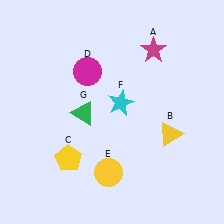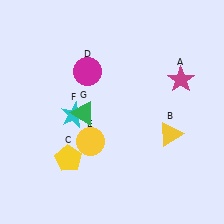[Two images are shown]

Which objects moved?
The objects that moved are: the magenta star (A), the yellow circle (E), the cyan star (F).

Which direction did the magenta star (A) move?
The magenta star (A) moved down.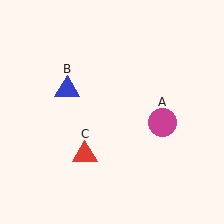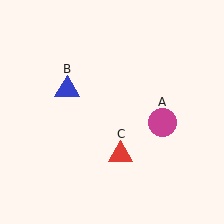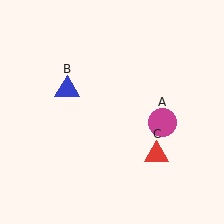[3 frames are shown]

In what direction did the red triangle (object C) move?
The red triangle (object C) moved right.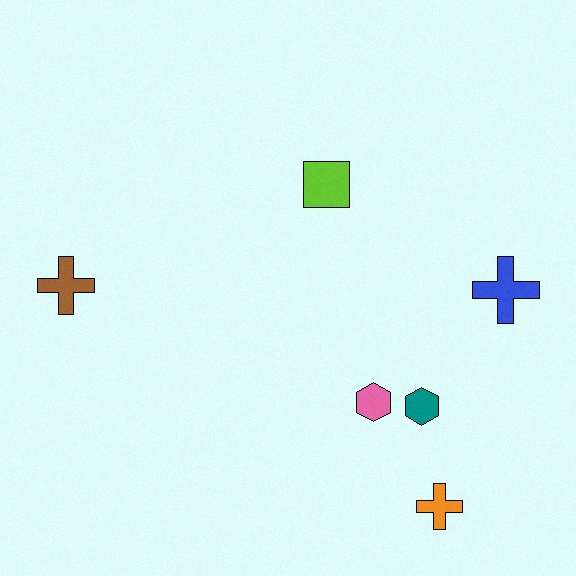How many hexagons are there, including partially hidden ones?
There are 2 hexagons.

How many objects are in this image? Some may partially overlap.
There are 6 objects.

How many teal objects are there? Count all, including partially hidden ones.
There is 1 teal object.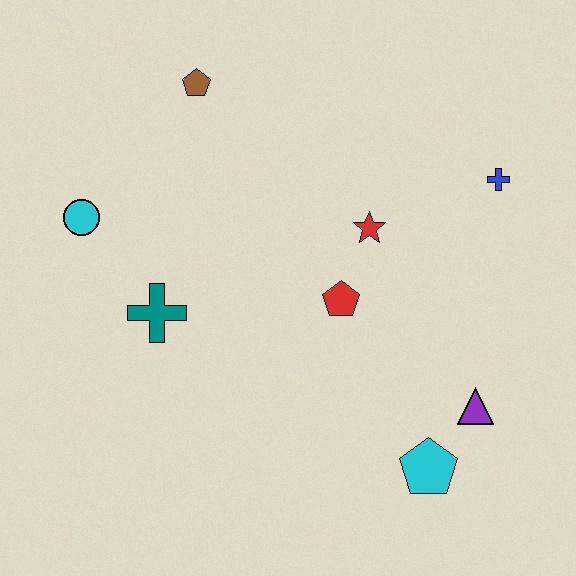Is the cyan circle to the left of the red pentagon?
Yes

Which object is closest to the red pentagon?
The red star is closest to the red pentagon.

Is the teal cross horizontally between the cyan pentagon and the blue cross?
No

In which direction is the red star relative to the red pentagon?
The red star is above the red pentagon.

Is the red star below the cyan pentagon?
No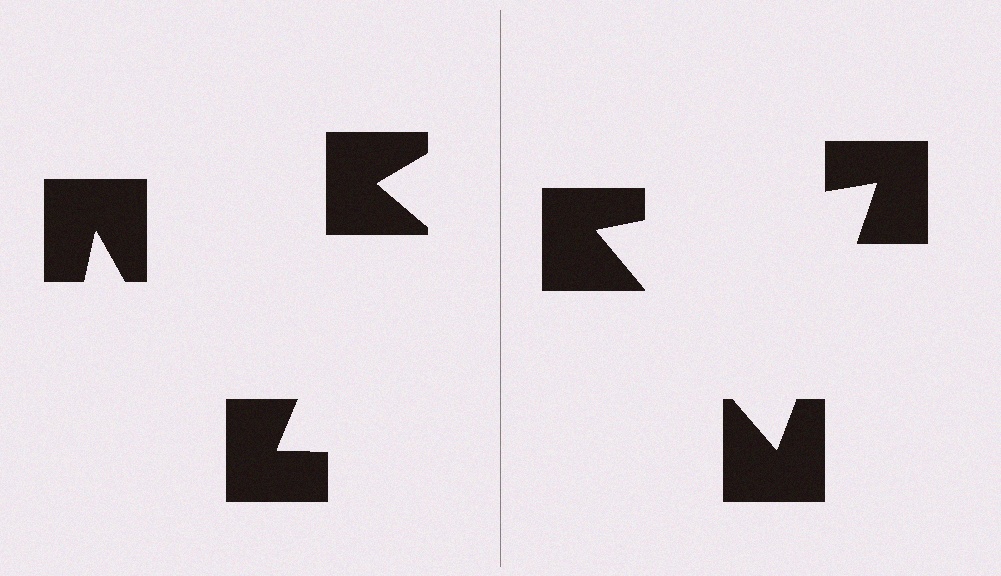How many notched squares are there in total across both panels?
6 — 3 on each side.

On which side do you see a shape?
An illusory triangle appears on the right side. On the left side the wedge cuts are rotated, so no coherent shape forms.